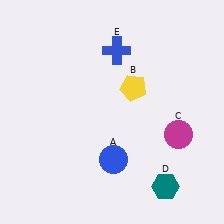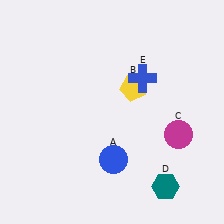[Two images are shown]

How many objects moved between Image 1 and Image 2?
1 object moved between the two images.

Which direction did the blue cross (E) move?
The blue cross (E) moved down.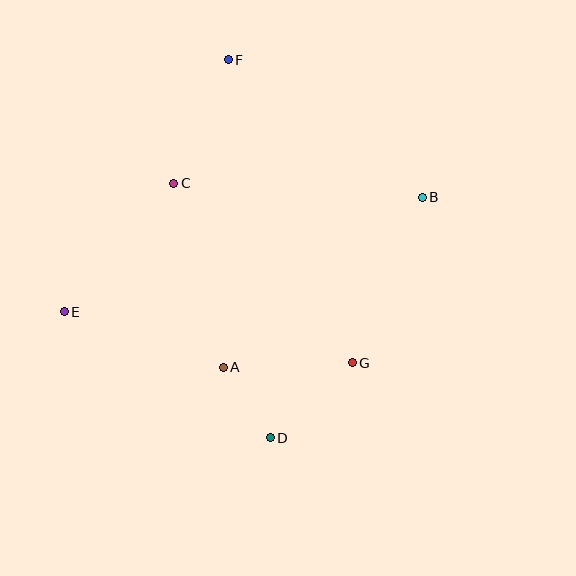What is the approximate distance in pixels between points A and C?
The distance between A and C is approximately 191 pixels.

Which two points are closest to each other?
Points A and D are closest to each other.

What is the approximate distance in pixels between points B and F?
The distance between B and F is approximately 238 pixels.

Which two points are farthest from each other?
Points D and F are farthest from each other.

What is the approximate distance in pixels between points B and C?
The distance between B and C is approximately 249 pixels.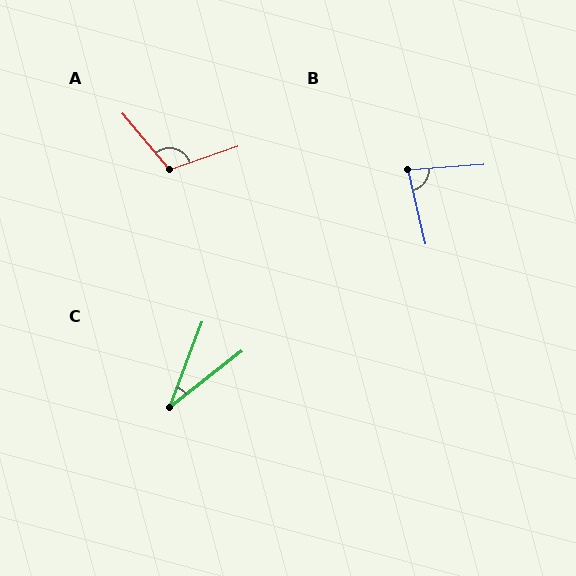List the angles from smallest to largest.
C (32°), B (81°), A (111°).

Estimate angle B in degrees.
Approximately 81 degrees.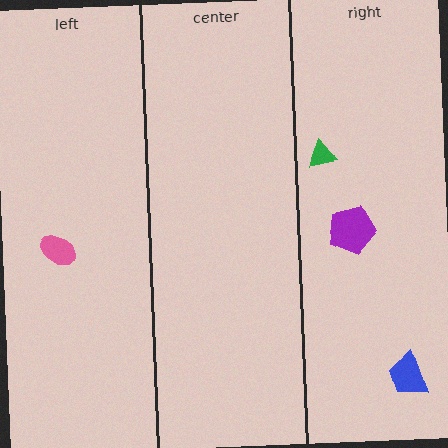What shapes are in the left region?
The pink ellipse.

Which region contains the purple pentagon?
The right region.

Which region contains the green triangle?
The right region.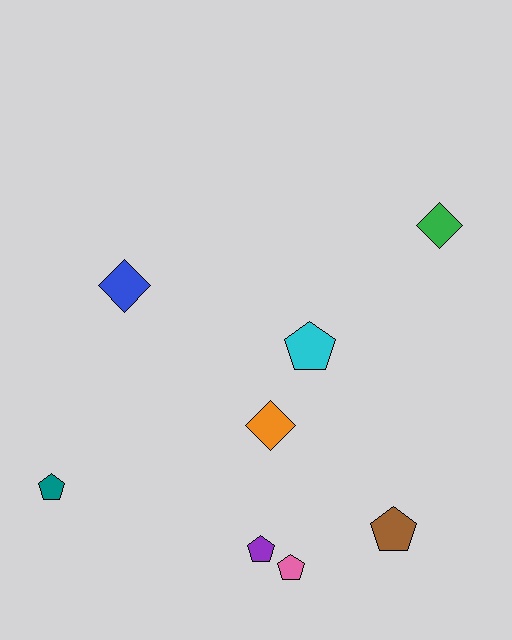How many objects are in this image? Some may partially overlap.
There are 8 objects.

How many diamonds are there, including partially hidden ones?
There are 3 diamonds.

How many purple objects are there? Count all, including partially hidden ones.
There is 1 purple object.